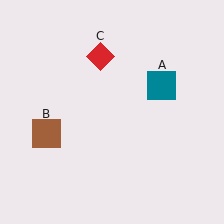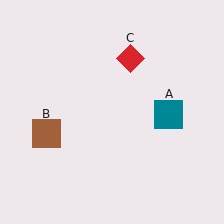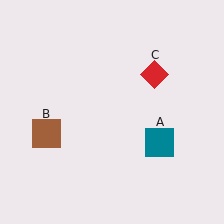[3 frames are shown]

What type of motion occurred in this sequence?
The teal square (object A), red diamond (object C) rotated clockwise around the center of the scene.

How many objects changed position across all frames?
2 objects changed position: teal square (object A), red diamond (object C).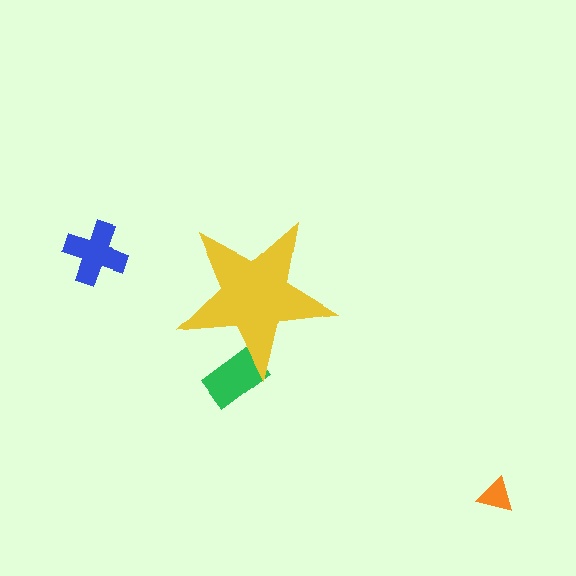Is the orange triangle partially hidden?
No, the orange triangle is fully visible.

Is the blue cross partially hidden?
No, the blue cross is fully visible.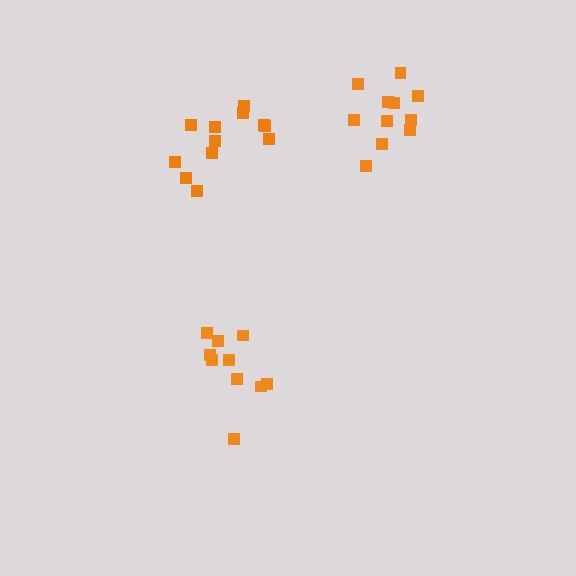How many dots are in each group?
Group 1: 12 dots, Group 2: 10 dots, Group 3: 11 dots (33 total).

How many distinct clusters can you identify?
There are 3 distinct clusters.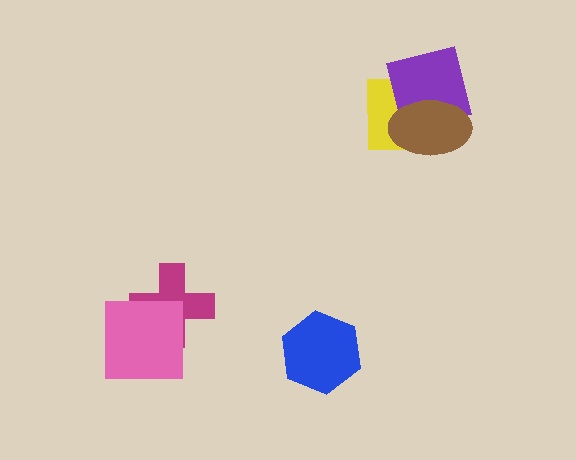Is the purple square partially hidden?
Yes, it is partially covered by another shape.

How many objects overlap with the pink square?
1 object overlaps with the pink square.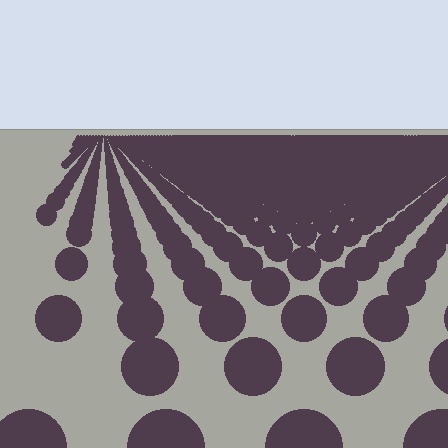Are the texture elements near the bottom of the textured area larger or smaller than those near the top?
Larger. Near the bottom, elements are closer to the viewer and appear at a bigger on-screen size.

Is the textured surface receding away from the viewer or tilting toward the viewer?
The surface is receding away from the viewer. Texture elements get smaller and denser toward the top.